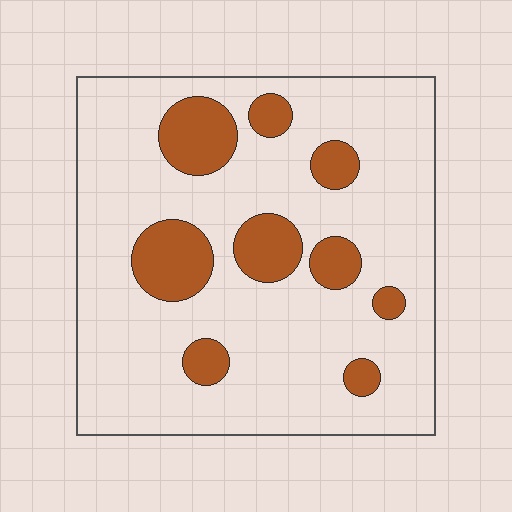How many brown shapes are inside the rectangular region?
9.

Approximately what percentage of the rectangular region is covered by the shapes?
Approximately 20%.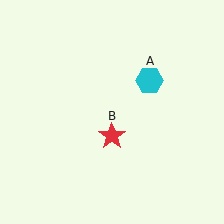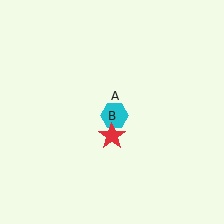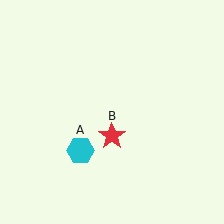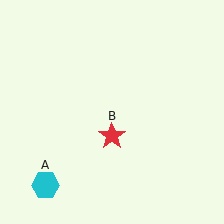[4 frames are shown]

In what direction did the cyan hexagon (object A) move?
The cyan hexagon (object A) moved down and to the left.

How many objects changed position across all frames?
1 object changed position: cyan hexagon (object A).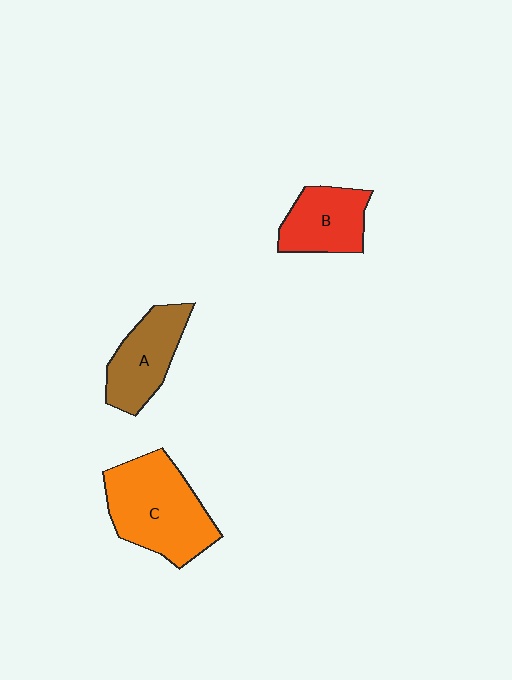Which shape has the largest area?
Shape C (orange).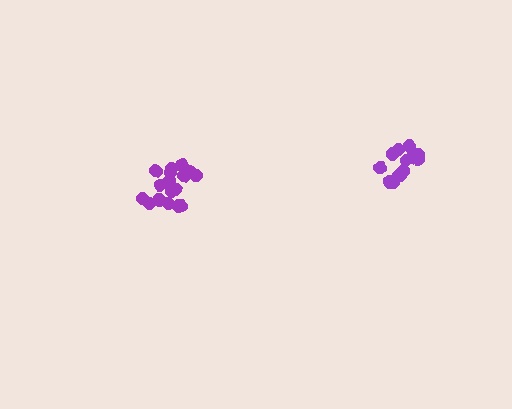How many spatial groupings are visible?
There are 2 spatial groupings.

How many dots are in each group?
Group 1: 13 dots, Group 2: 17 dots (30 total).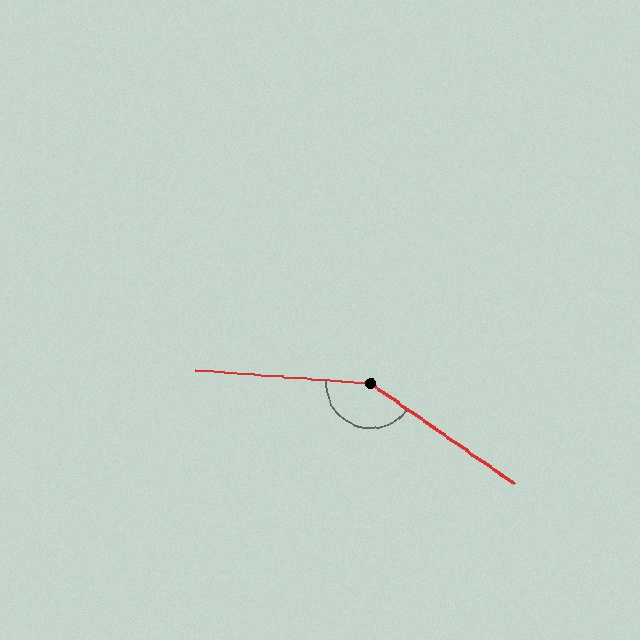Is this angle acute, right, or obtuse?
It is obtuse.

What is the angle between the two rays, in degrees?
Approximately 150 degrees.